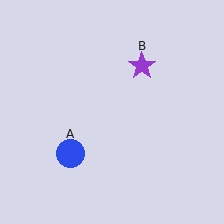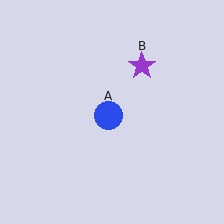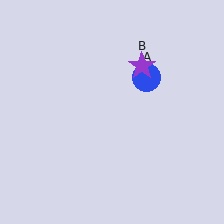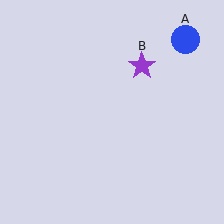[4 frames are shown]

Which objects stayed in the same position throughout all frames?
Purple star (object B) remained stationary.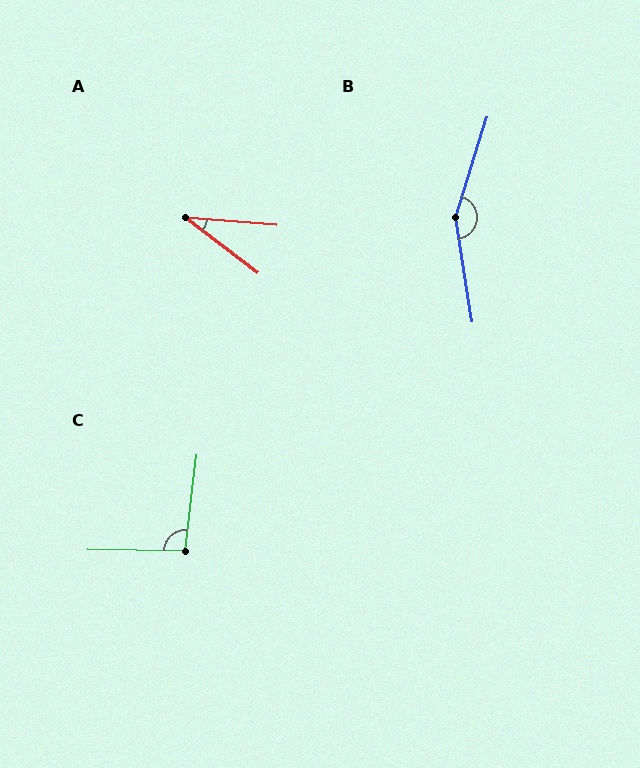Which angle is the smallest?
A, at approximately 33 degrees.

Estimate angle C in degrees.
Approximately 96 degrees.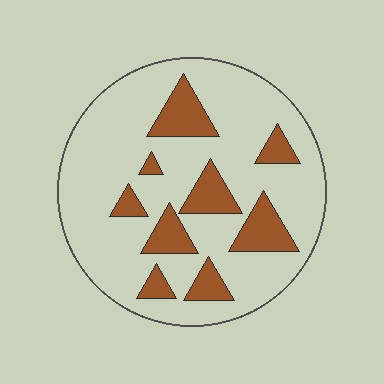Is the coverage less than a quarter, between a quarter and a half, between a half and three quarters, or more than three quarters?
Less than a quarter.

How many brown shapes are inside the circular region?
9.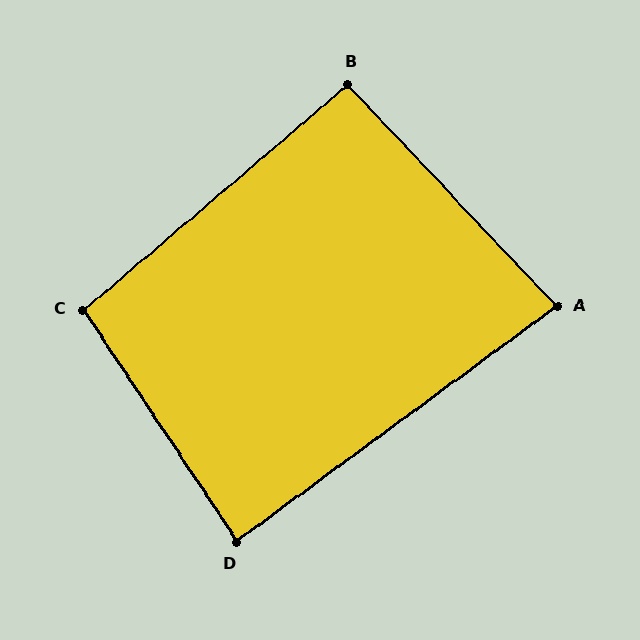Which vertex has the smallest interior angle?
A, at approximately 83 degrees.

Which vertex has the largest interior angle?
C, at approximately 97 degrees.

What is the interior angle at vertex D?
Approximately 87 degrees (approximately right).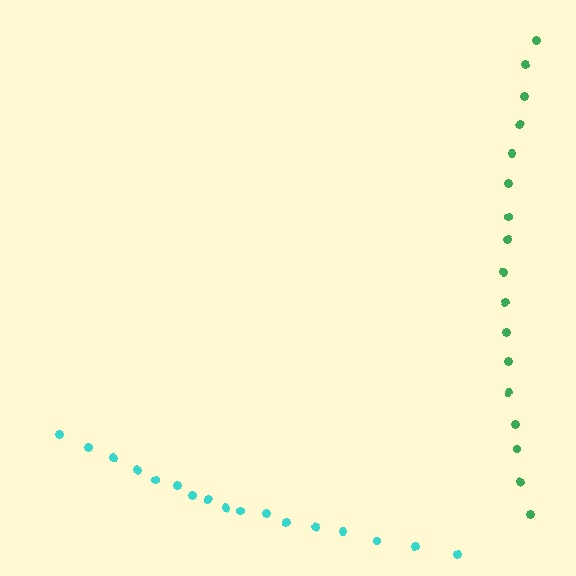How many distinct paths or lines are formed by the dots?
There are 2 distinct paths.